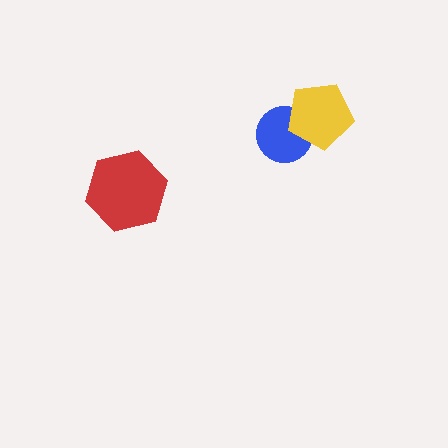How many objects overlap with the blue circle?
1 object overlaps with the blue circle.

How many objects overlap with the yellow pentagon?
1 object overlaps with the yellow pentagon.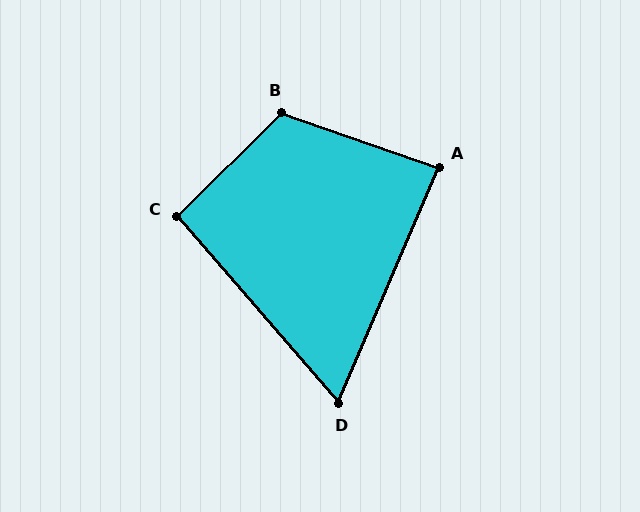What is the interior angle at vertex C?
Approximately 94 degrees (approximately right).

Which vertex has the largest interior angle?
B, at approximately 116 degrees.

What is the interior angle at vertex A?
Approximately 86 degrees (approximately right).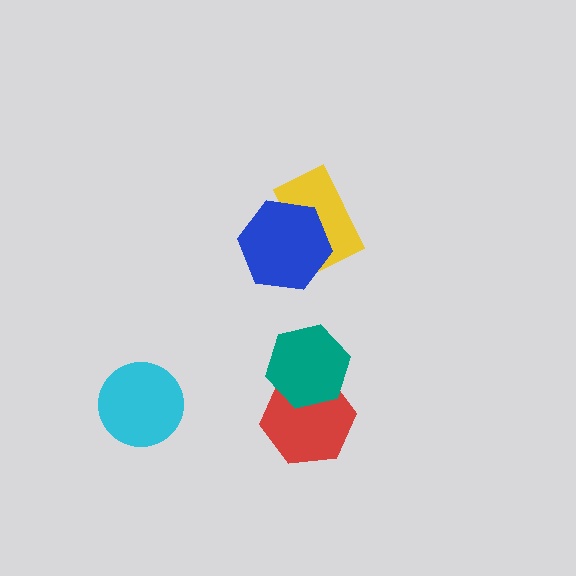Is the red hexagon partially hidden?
Yes, it is partially covered by another shape.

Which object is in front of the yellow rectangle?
The blue hexagon is in front of the yellow rectangle.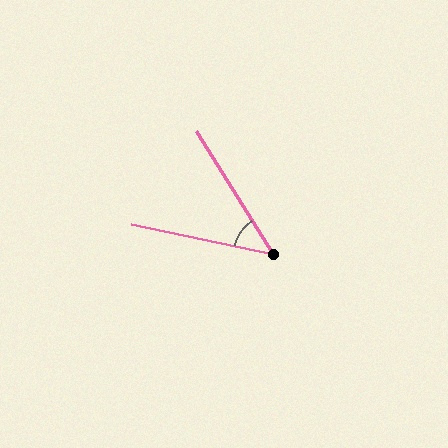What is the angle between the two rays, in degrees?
Approximately 46 degrees.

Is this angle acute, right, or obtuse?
It is acute.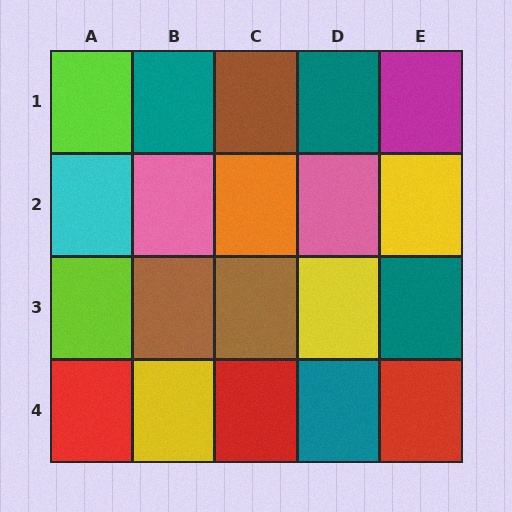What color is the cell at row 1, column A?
Lime.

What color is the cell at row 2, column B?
Pink.